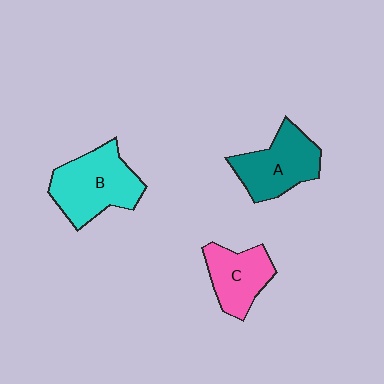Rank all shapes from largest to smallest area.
From largest to smallest: B (cyan), A (teal), C (pink).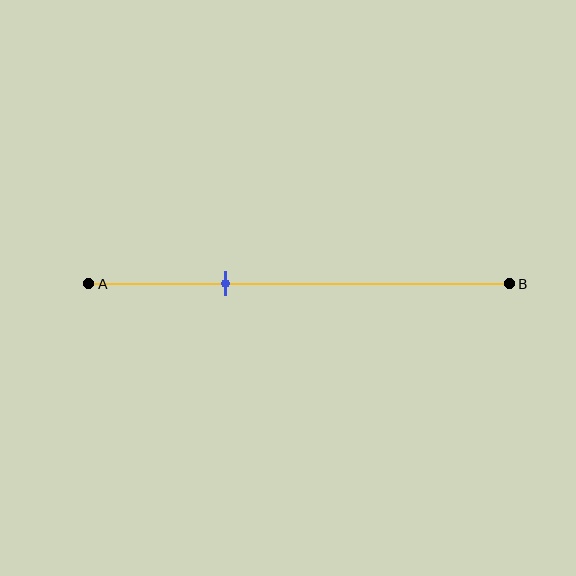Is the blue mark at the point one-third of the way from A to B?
Yes, the mark is approximately at the one-third point.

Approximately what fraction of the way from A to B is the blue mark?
The blue mark is approximately 30% of the way from A to B.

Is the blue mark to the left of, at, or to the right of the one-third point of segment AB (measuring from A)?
The blue mark is approximately at the one-third point of segment AB.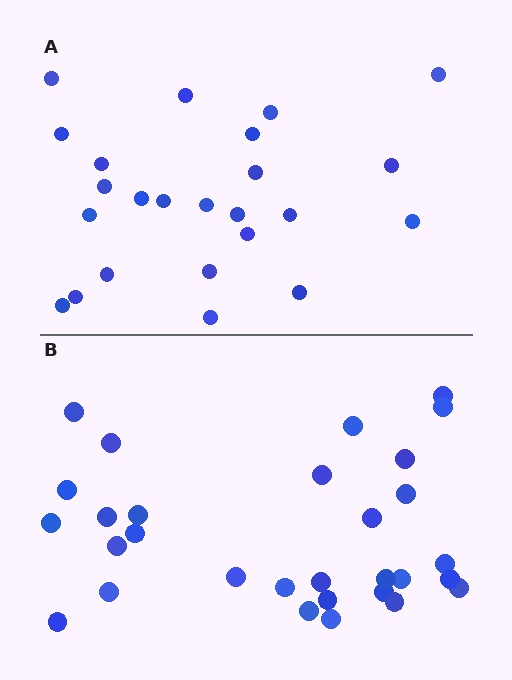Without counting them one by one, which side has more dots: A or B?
Region B (the bottom region) has more dots.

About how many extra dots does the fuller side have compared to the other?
Region B has about 6 more dots than region A.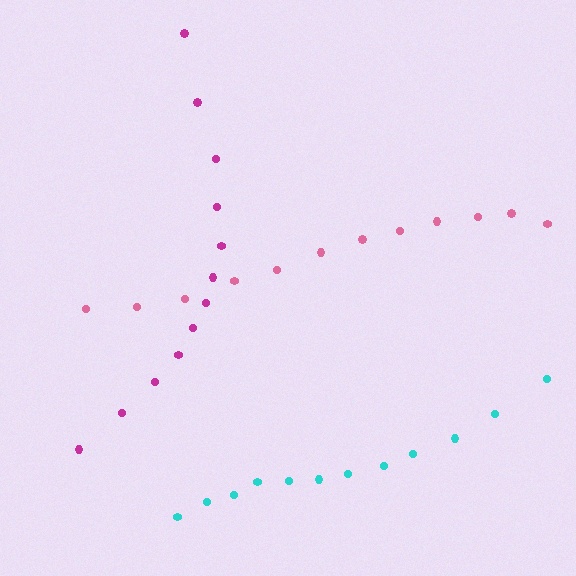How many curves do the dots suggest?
There are 3 distinct paths.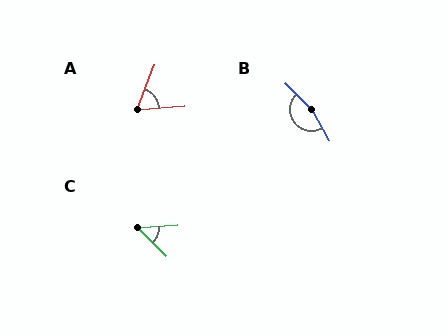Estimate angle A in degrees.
Approximately 64 degrees.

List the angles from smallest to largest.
C (48°), A (64°), B (164°).